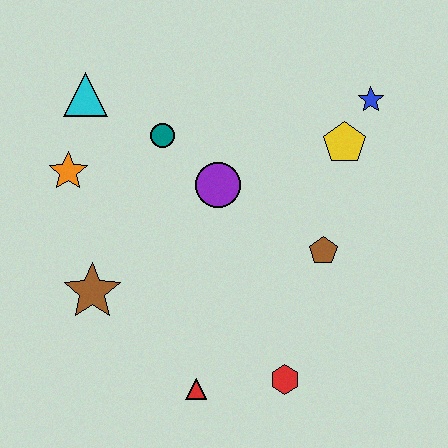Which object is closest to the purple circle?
The teal circle is closest to the purple circle.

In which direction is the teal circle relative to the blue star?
The teal circle is to the left of the blue star.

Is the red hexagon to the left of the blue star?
Yes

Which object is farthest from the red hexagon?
The cyan triangle is farthest from the red hexagon.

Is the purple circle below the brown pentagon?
No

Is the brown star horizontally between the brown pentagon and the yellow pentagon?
No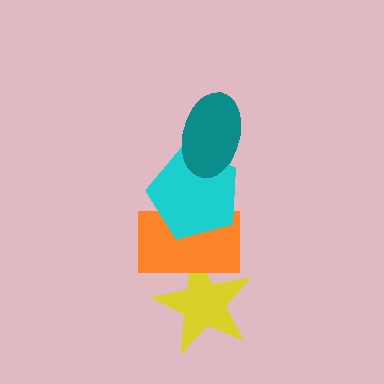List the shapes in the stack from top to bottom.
From top to bottom: the teal ellipse, the cyan pentagon, the orange rectangle, the yellow star.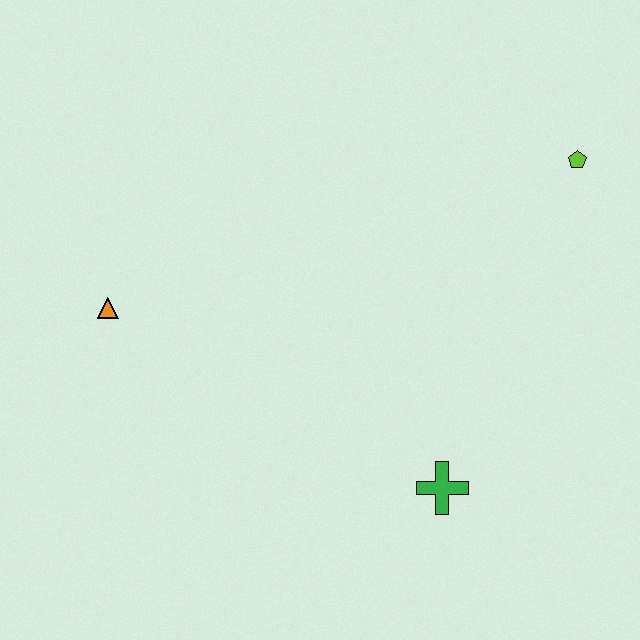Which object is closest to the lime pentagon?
The green cross is closest to the lime pentagon.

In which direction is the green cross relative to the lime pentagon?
The green cross is below the lime pentagon.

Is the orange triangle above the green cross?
Yes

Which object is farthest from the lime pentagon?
The orange triangle is farthest from the lime pentagon.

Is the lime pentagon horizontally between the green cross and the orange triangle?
No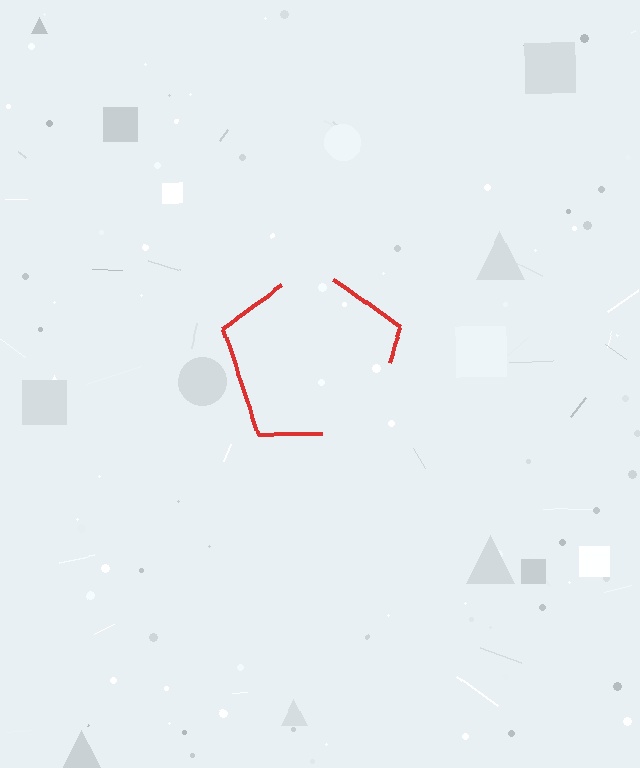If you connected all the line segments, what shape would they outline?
They would outline a pentagon.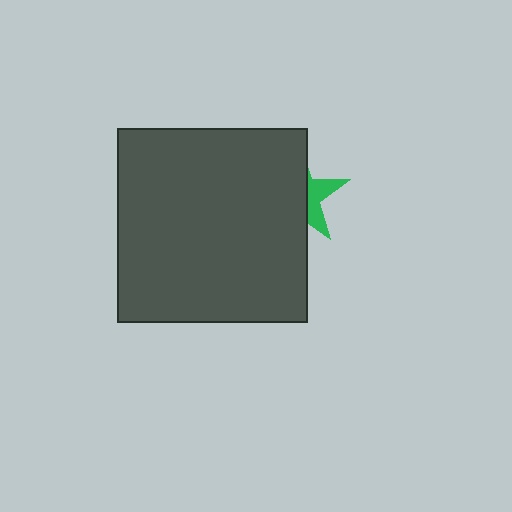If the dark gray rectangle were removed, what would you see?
You would see the complete green star.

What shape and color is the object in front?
The object in front is a dark gray rectangle.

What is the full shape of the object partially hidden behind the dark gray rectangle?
The partially hidden object is a green star.